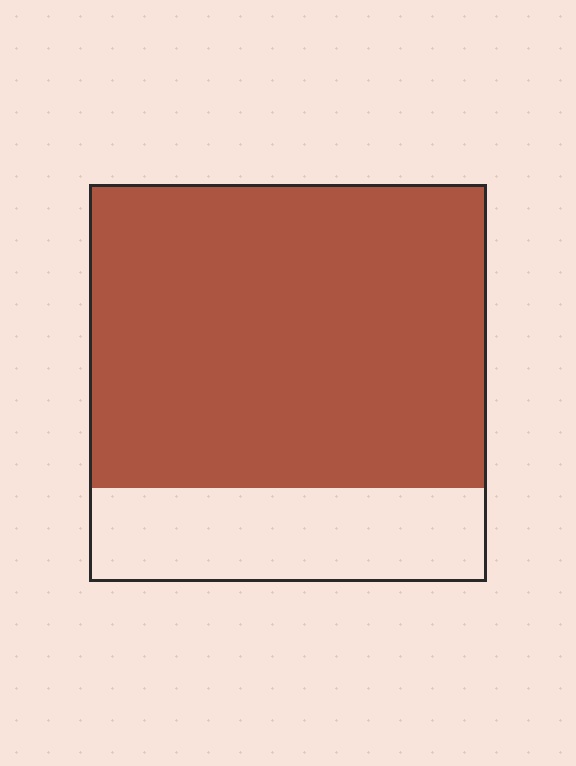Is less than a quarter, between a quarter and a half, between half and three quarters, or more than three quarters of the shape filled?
More than three quarters.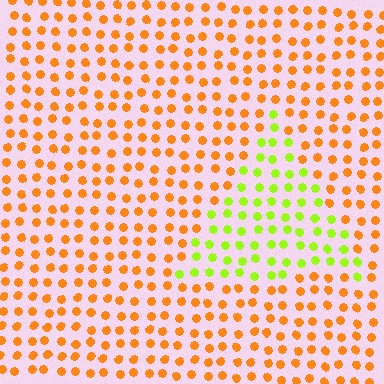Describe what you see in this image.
The image is filled with small orange elements in a uniform arrangement. A triangle-shaped region is visible where the elements are tinted to a slightly different hue, forming a subtle color boundary.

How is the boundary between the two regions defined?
The boundary is defined purely by a slight shift in hue (about 57 degrees). Spacing, size, and orientation are identical on both sides.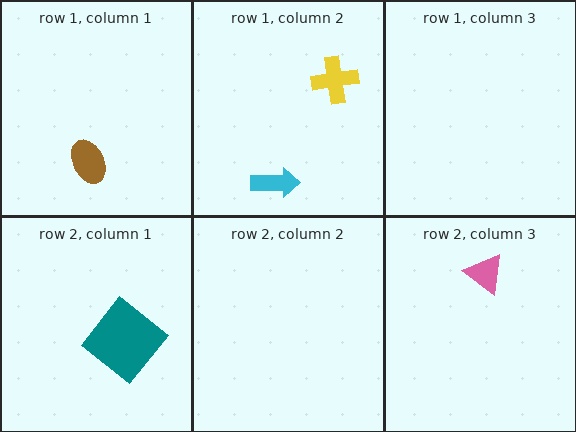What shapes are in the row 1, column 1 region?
The brown ellipse.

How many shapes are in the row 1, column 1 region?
1.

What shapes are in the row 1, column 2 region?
The yellow cross, the cyan arrow.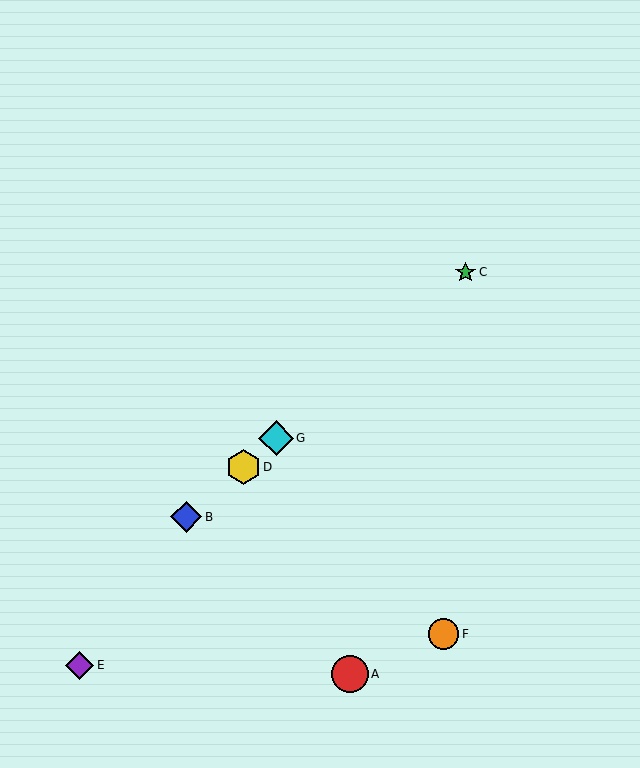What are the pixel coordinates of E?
Object E is at (80, 665).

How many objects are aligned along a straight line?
4 objects (B, C, D, G) are aligned along a straight line.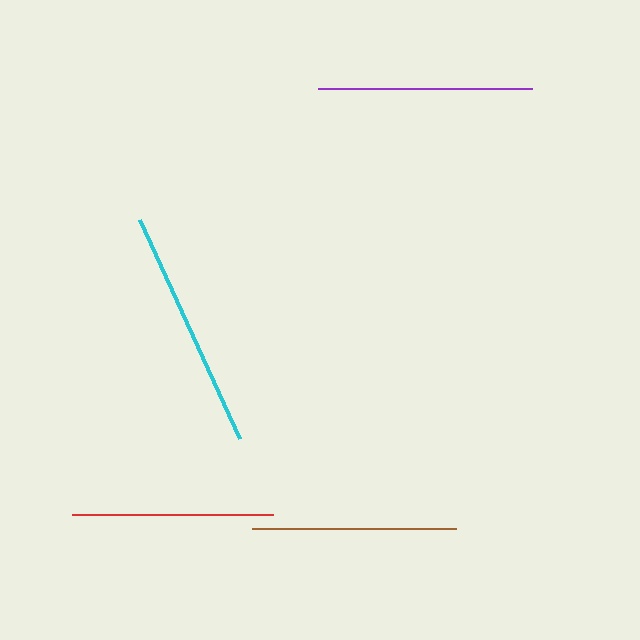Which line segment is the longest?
The cyan line is the longest at approximately 240 pixels.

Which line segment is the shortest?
The red line is the shortest at approximately 201 pixels.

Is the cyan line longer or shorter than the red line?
The cyan line is longer than the red line.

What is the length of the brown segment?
The brown segment is approximately 204 pixels long.